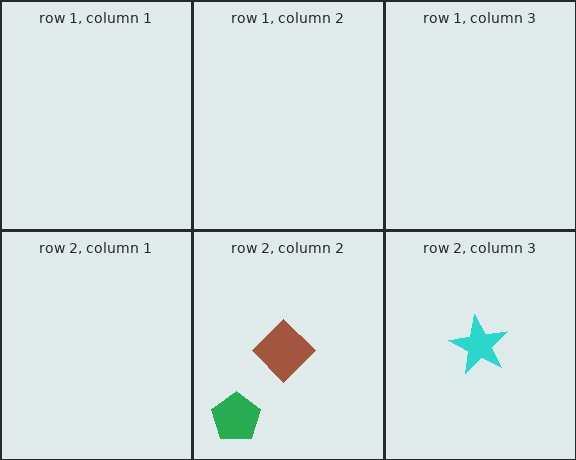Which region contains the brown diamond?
The row 2, column 2 region.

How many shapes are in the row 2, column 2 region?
2.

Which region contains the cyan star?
The row 2, column 3 region.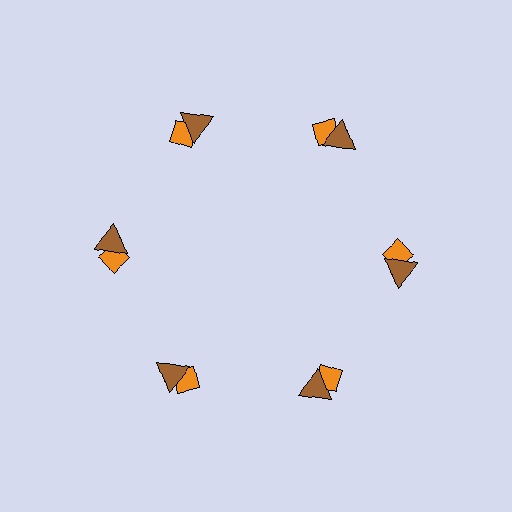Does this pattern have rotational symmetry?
Yes, this pattern has 6-fold rotational symmetry. It looks the same after rotating 60 degrees around the center.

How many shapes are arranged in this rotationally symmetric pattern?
There are 12 shapes, arranged in 6 groups of 2.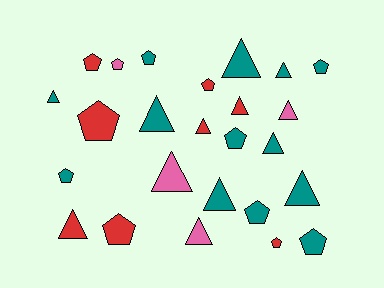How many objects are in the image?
There are 25 objects.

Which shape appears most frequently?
Triangle, with 13 objects.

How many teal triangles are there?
There are 7 teal triangles.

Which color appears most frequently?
Teal, with 13 objects.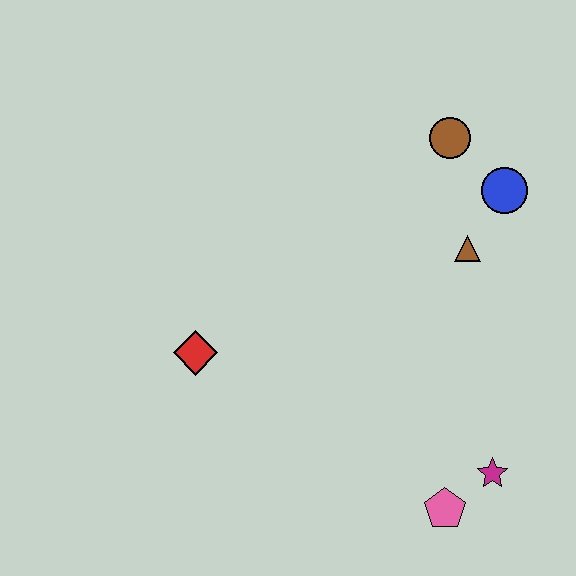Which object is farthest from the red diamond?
The blue circle is farthest from the red diamond.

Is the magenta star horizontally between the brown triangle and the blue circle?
Yes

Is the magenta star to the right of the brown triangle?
Yes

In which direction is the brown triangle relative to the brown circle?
The brown triangle is below the brown circle.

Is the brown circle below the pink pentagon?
No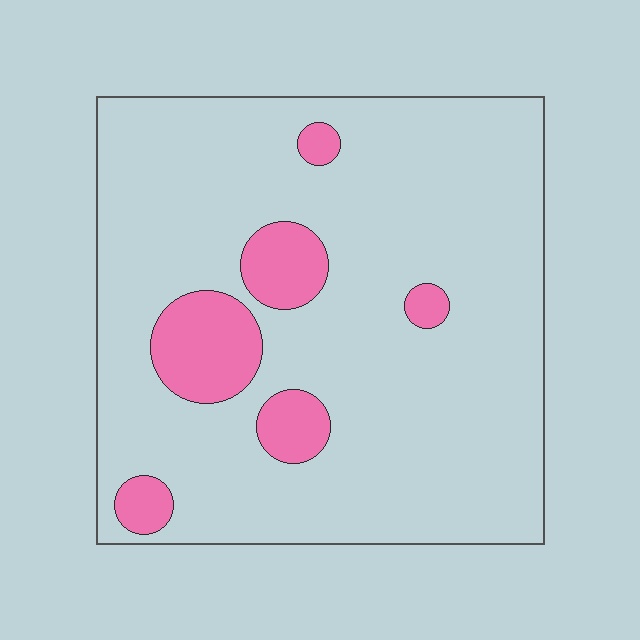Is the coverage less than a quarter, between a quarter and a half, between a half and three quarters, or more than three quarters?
Less than a quarter.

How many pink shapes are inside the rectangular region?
6.